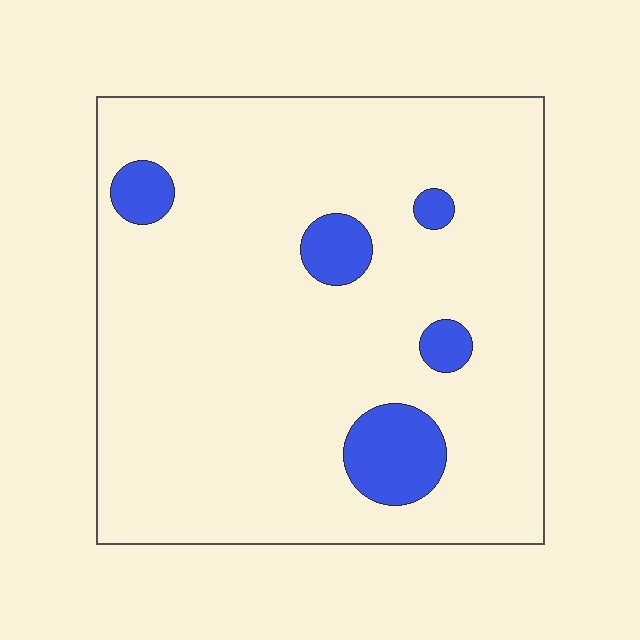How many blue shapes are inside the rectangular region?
5.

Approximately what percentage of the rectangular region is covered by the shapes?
Approximately 10%.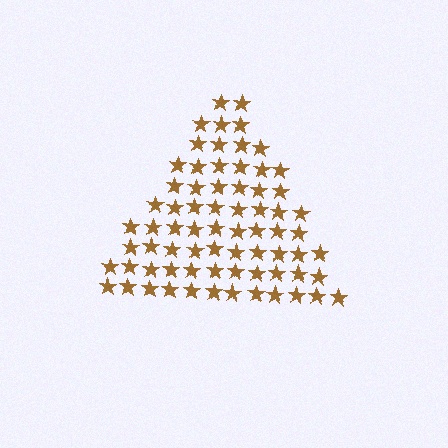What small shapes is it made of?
It is made of small stars.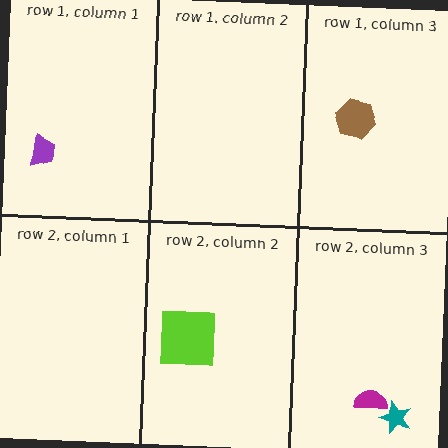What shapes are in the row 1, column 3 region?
The brown hexagon.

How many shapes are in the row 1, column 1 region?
1.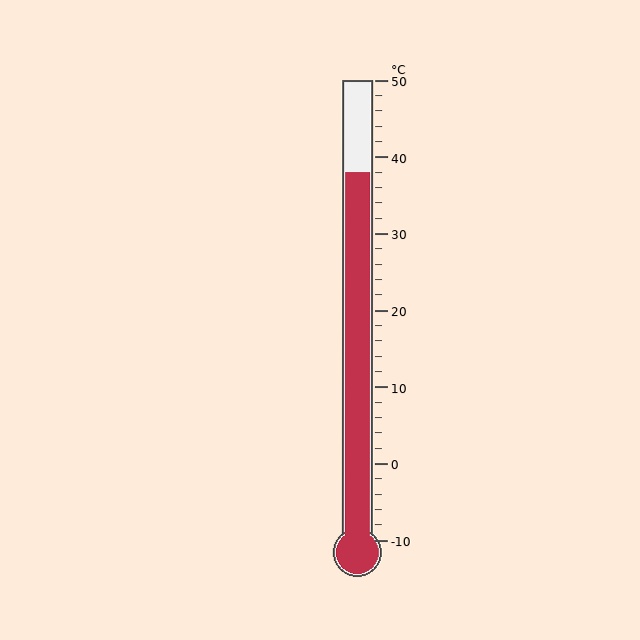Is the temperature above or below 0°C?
The temperature is above 0°C.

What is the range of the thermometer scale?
The thermometer scale ranges from -10°C to 50°C.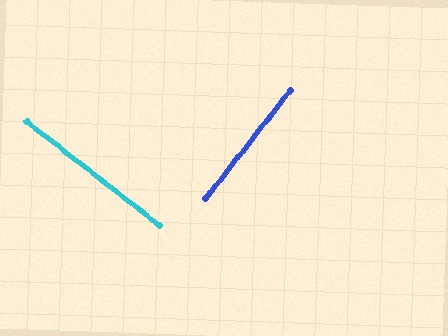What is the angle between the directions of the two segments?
Approximately 90 degrees.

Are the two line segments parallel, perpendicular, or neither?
Perpendicular — they meet at approximately 90°.